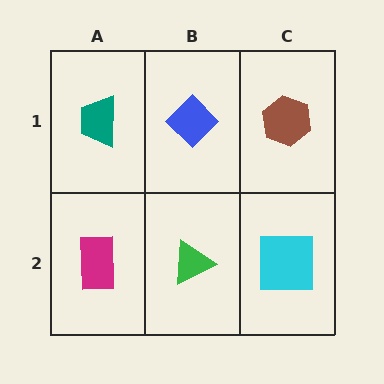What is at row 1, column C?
A brown hexagon.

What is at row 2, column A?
A magenta rectangle.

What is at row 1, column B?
A blue diamond.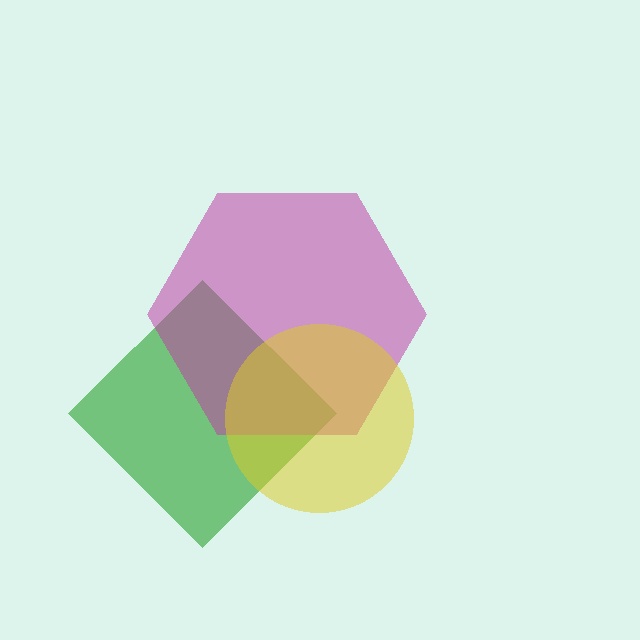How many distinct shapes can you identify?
There are 3 distinct shapes: a green diamond, a magenta hexagon, a yellow circle.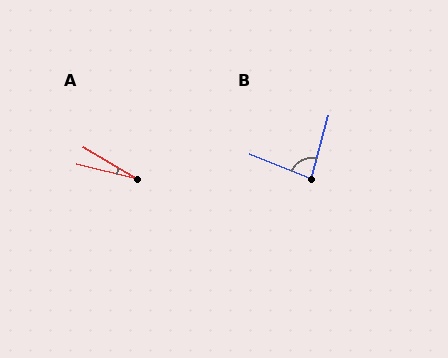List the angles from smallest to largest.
A (17°), B (84°).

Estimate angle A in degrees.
Approximately 17 degrees.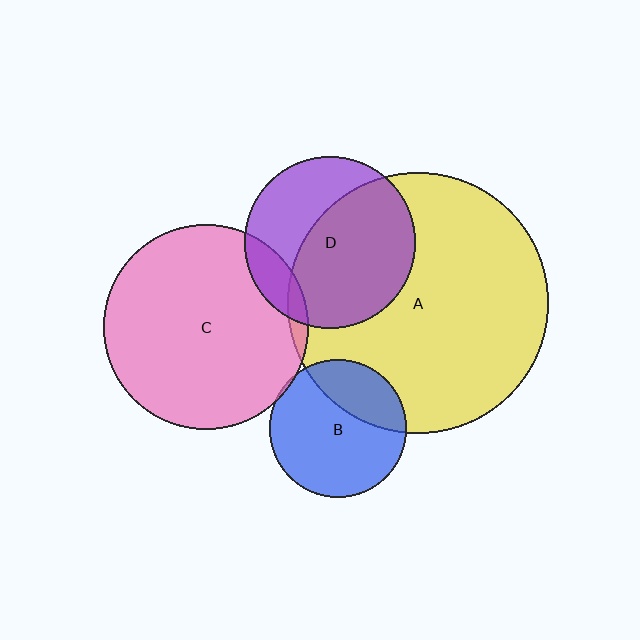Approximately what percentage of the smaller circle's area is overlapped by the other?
Approximately 5%.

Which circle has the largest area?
Circle A (yellow).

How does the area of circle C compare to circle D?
Approximately 1.4 times.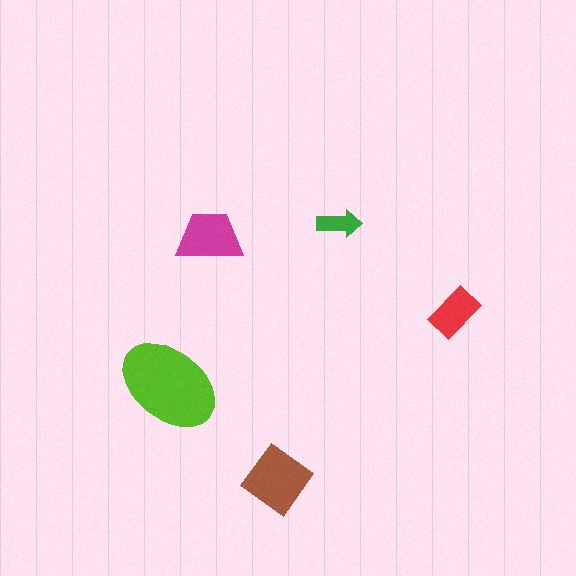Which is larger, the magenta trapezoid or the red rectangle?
The magenta trapezoid.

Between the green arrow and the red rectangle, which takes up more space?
The red rectangle.